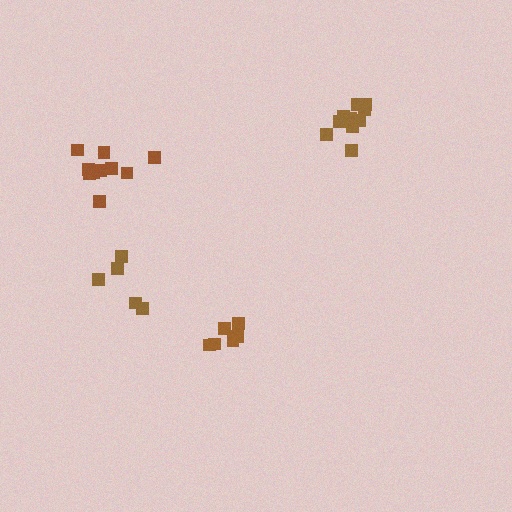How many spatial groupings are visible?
There are 4 spatial groupings.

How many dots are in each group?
Group 1: 6 dots, Group 2: 10 dots, Group 3: 10 dots, Group 4: 5 dots (31 total).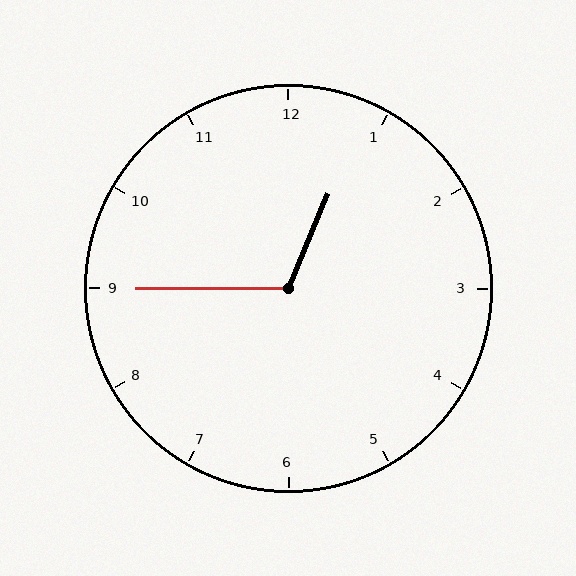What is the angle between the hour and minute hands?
Approximately 112 degrees.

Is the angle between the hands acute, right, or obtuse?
It is obtuse.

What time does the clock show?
12:45.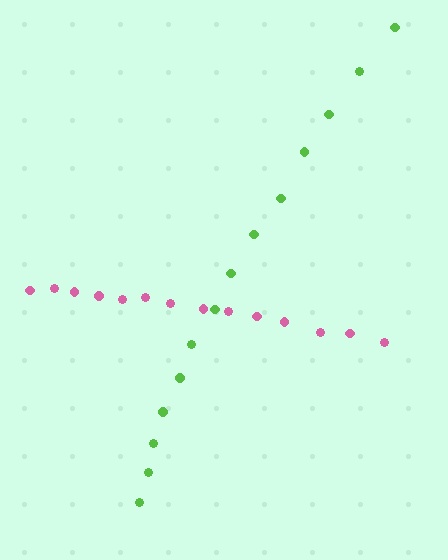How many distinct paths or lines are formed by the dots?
There are 2 distinct paths.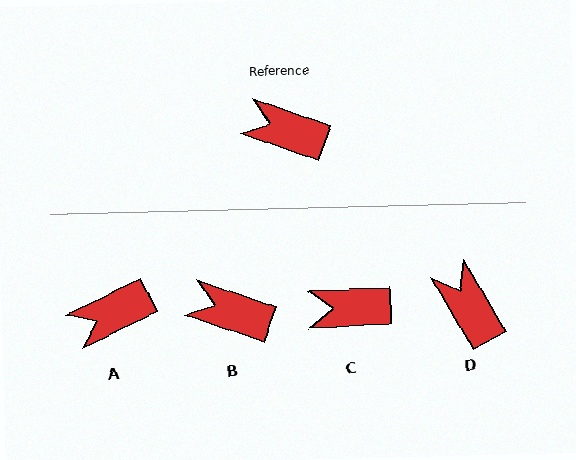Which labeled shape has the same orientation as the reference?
B.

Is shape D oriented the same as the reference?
No, it is off by about 41 degrees.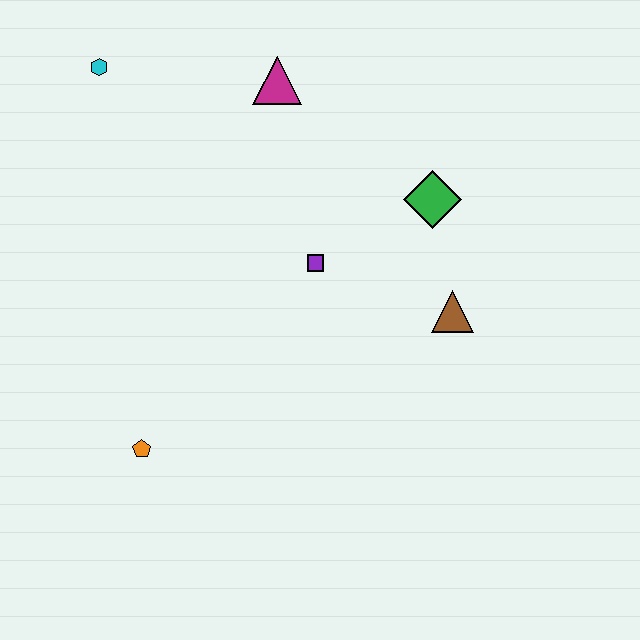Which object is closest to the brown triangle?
The green diamond is closest to the brown triangle.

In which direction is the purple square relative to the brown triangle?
The purple square is to the left of the brown triangle.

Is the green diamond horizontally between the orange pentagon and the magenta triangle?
No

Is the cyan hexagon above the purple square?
Yes